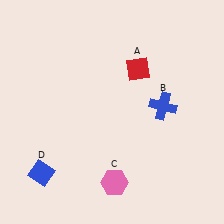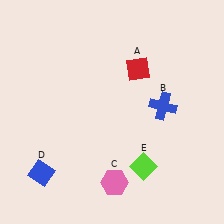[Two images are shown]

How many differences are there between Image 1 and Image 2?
There is 1 difference between the two images.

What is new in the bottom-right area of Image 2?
A lime diamond (E) was added in the bottom-right area of Image 2.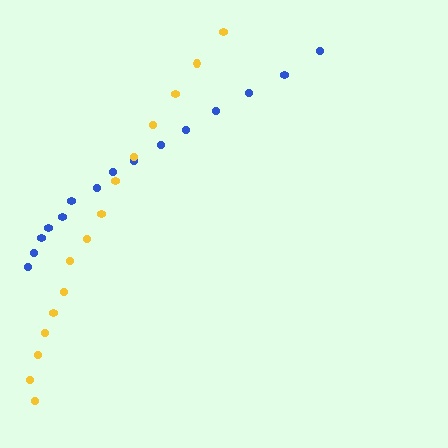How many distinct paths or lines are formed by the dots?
There are 2 distinct paths.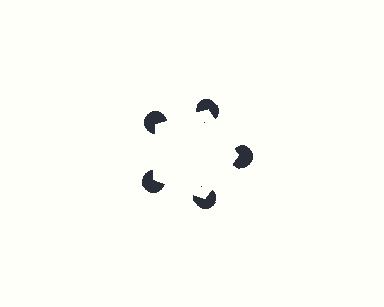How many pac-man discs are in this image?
There are 5 — one at each vertex of the illusory pentagon.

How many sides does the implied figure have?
5 sides.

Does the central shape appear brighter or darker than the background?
It typically appears slightly brighter than the background, even though no actual brightness change is drawn.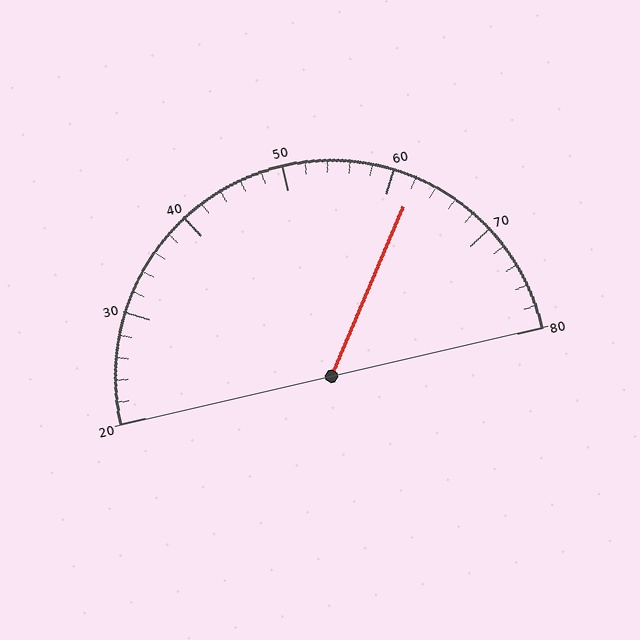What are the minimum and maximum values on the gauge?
The gauge ranges from 20 to 80.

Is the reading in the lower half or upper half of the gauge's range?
The reading is in the upper half of the range (20 to 80).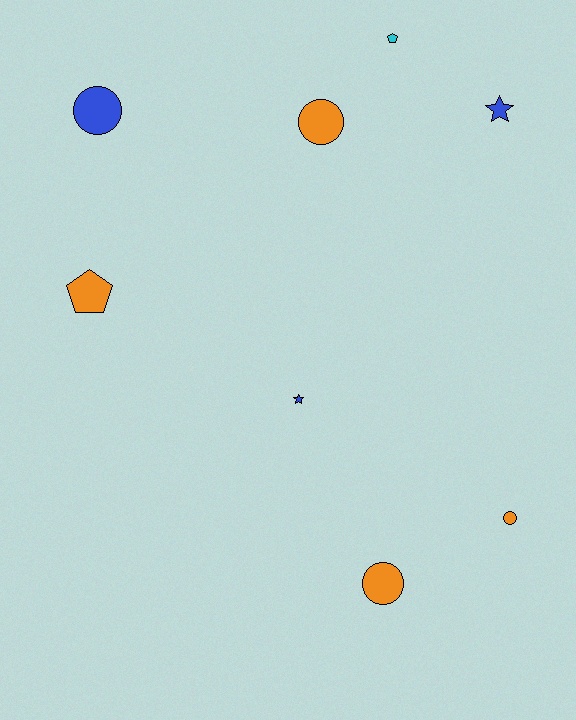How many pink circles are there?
There are no pink circles.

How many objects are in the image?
There are 8 objects.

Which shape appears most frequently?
Circle, with 4 objects.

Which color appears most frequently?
Orange, with 4 objects.